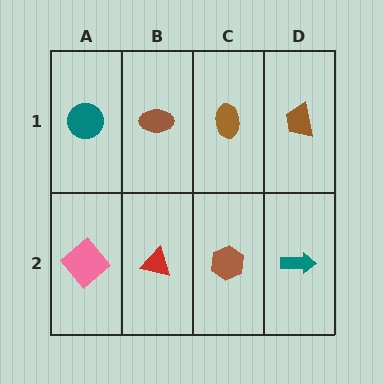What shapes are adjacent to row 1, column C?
A brown hexagon (row 2, column C), a brown ellipse (row 1, column B), a brown trapezoid (row 1, column D).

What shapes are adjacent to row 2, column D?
A brown trapezoid (row 1, column D), a brown hexagon (row 2, column C).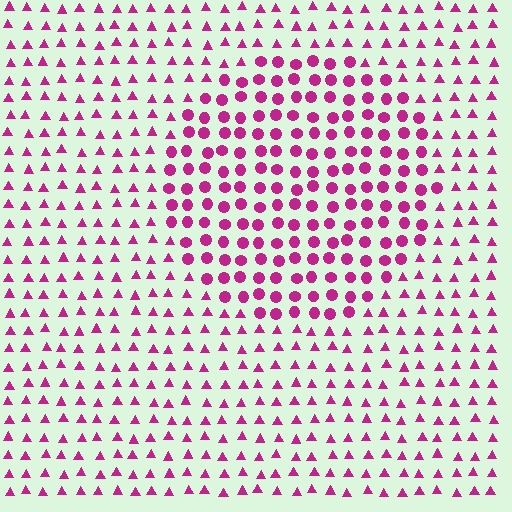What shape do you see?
I see a circle.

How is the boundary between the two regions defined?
The boundary is defined by a change in element shape: circles inside vs. triangles outside. All elements share the same color and spacing.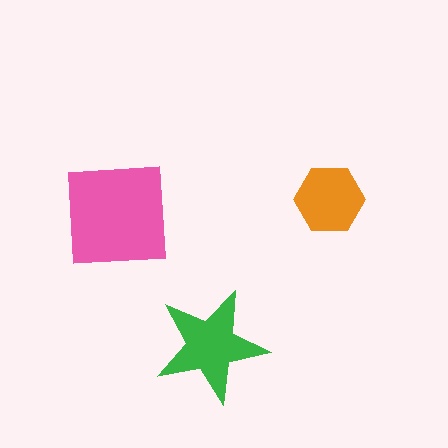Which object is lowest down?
The green star is bottommost.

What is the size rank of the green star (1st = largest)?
2nd.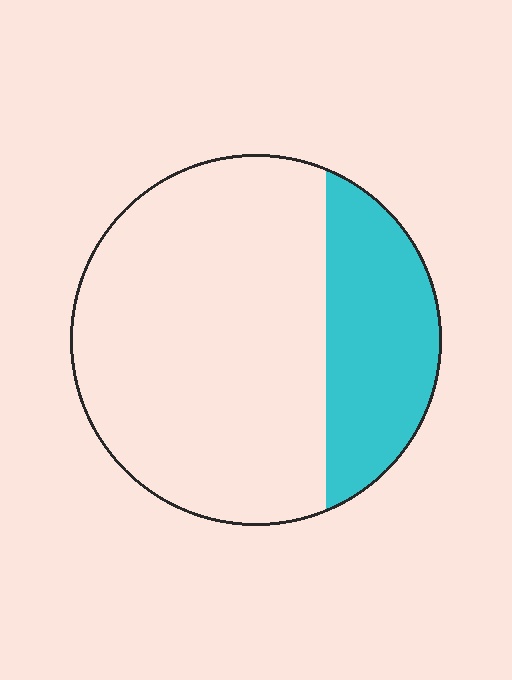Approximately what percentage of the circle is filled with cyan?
Approximately 25%.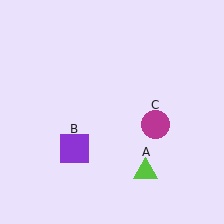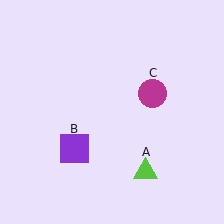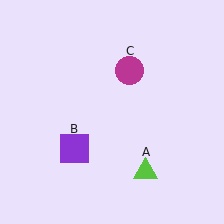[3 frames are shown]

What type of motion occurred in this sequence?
The magenta circle (object C) rotated counterclockwise around the center of the scene.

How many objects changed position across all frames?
1 object changed position: magenta circle (object C).